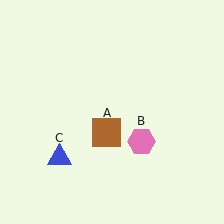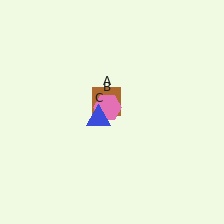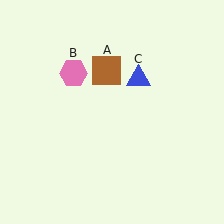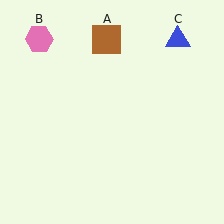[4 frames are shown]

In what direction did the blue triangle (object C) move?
The blue triangle (object C) moved up and to the right.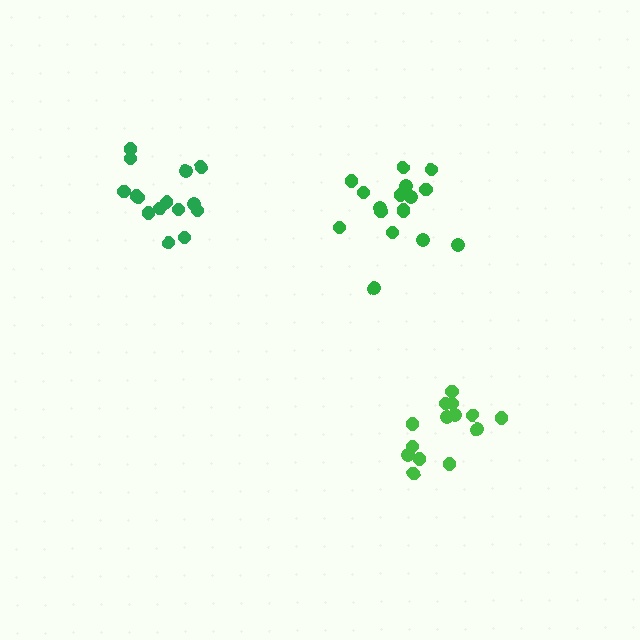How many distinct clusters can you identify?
There are 3 distinct clusters.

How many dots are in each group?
Group 1: 17 dots, Group 2: 15 dots, Group 3: 14 dots (46 total).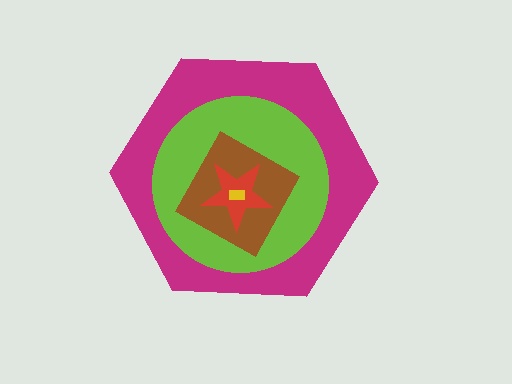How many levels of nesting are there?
5.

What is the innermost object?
The yellow rectangle.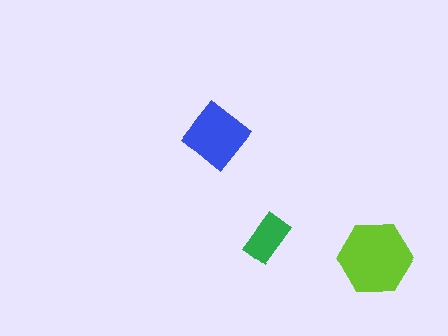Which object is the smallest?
The green rectangle.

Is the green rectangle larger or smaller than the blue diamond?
Smaller.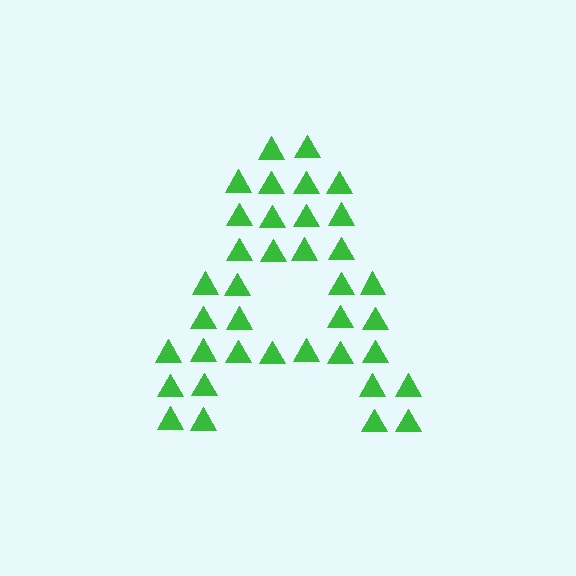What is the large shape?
The large shape is the letter A.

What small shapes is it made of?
It is made of small triangles.